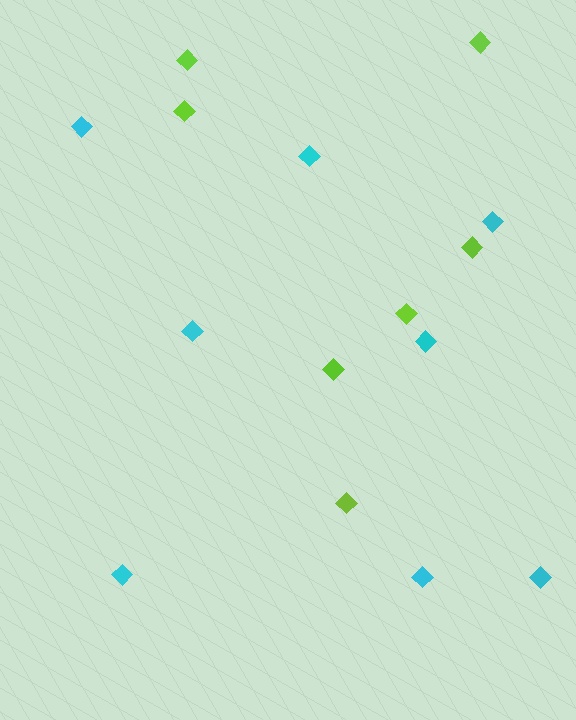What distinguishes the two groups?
There are 2 groups: one group of cyan diamonds (8) and one group of lime diamonds (7).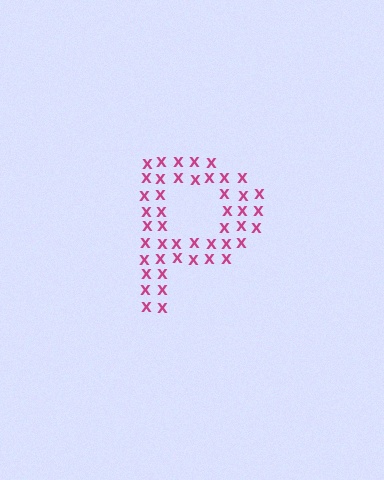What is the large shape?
The large shape is the letter P.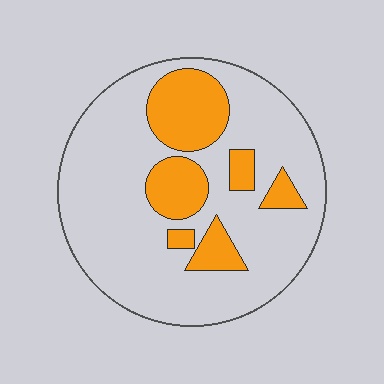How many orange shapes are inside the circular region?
6.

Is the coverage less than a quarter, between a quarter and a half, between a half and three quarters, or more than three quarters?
Less than a quarter.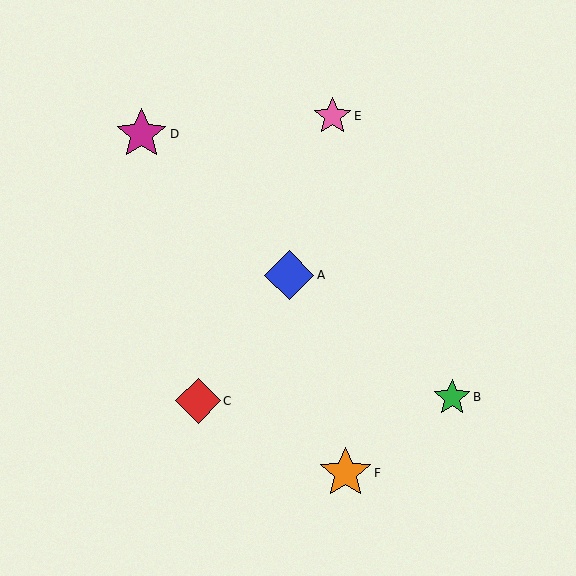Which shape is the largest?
The orange star (labeled F) is the largest.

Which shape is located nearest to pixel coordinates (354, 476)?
The orange star (labeled F) at (345, 473) is nearest to that location.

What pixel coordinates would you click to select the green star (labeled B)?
Click at (452, 397) to select the green star B.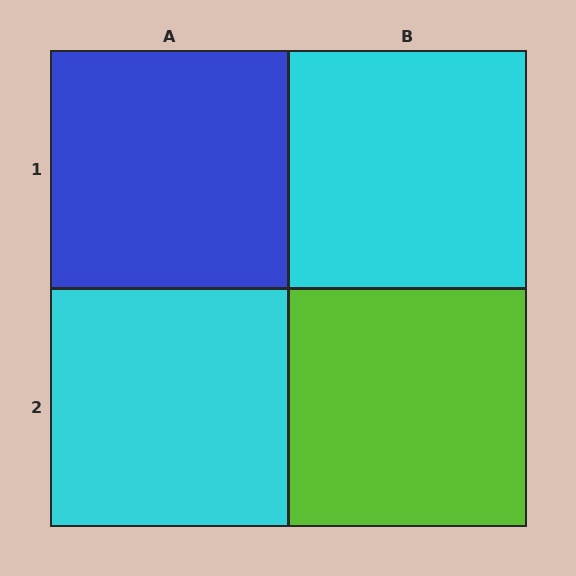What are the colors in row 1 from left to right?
Blue, cyan.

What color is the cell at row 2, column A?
Cyan.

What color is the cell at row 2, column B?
Lime.